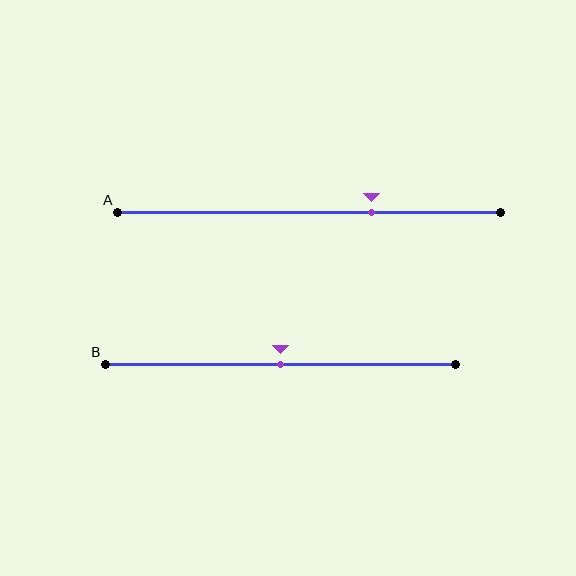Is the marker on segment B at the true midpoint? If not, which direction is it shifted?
Yes, the marker on segment B is at the true midpoint.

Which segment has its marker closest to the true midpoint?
Segment B has its marker closest to the true midpoint.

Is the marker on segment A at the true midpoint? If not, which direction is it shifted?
No, the marker on segment A is shifted to the right by about 16% of the segment length.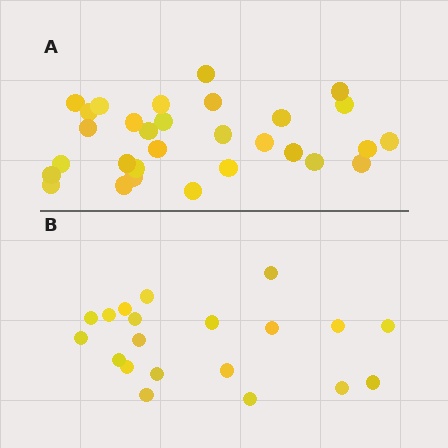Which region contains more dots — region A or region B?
Region A (the top region) has more dots.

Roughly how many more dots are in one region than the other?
Region A has roughly 10 or so more dots than region B.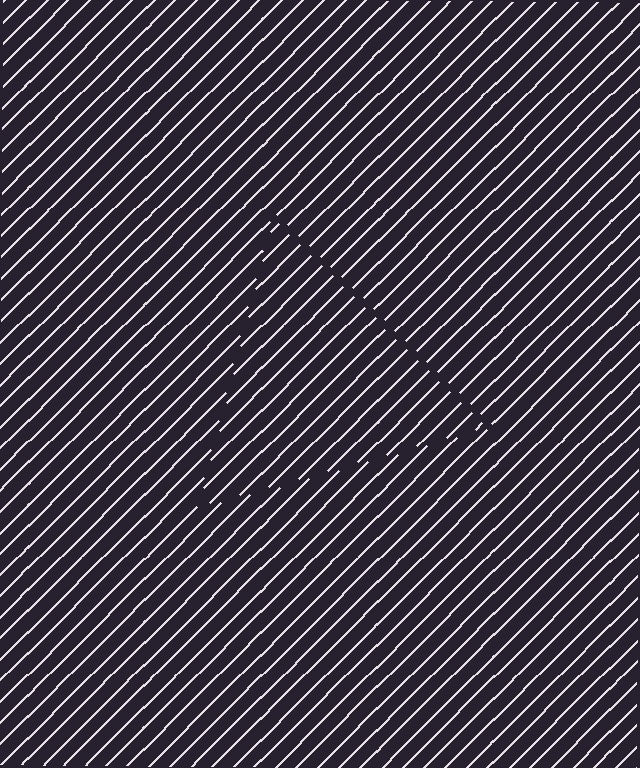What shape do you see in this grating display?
An illusory triangle. The interior of the shape contains the same grating, shifted by half a period — the contour is defined by the phase discontinuity where line-ends from the inner and outer gratings abut.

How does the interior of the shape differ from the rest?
The interior of the shape contains the same grating, shifted by half a period — the contour is defined by the phase discontinuity where line-ends from the inner and outer gratings abut.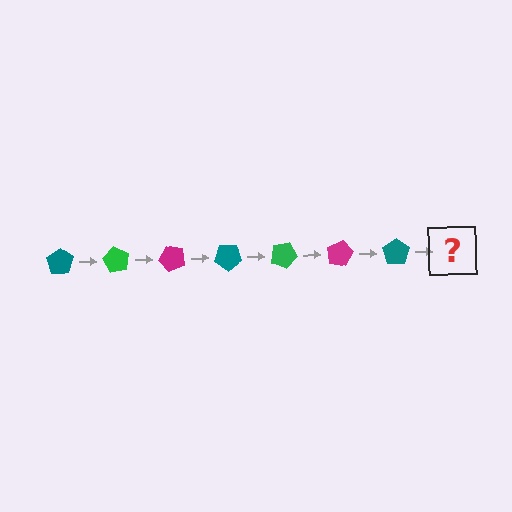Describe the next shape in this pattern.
It should be a green pentagon, rotated 420 degrees from the start.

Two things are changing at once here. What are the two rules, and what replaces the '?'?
The two rules are that it rotates 60 degrees each step and the color cycles through teal, green, and magenta. The '?' should be a green pentagon, rotated 420 degrees from the start.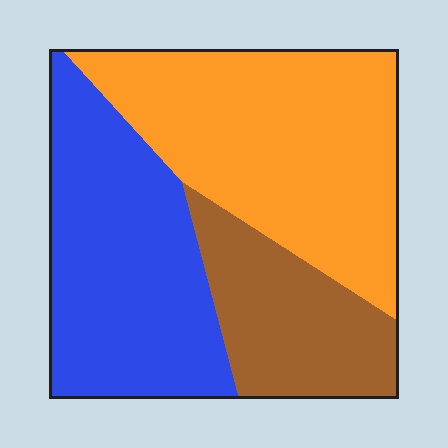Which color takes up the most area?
Orange, at roughly 40%.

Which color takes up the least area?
Brown, at roughly 20%.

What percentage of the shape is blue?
Blue covers around 35% of the shape.